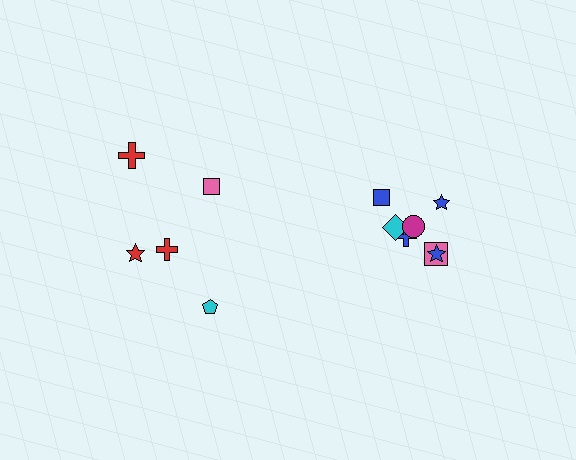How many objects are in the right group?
There are 7 objects.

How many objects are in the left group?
There are 5 objects.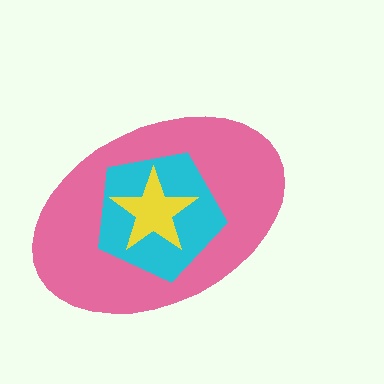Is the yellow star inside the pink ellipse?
Yes.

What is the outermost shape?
The pink ellipse.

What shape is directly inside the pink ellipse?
The cyan pentagon.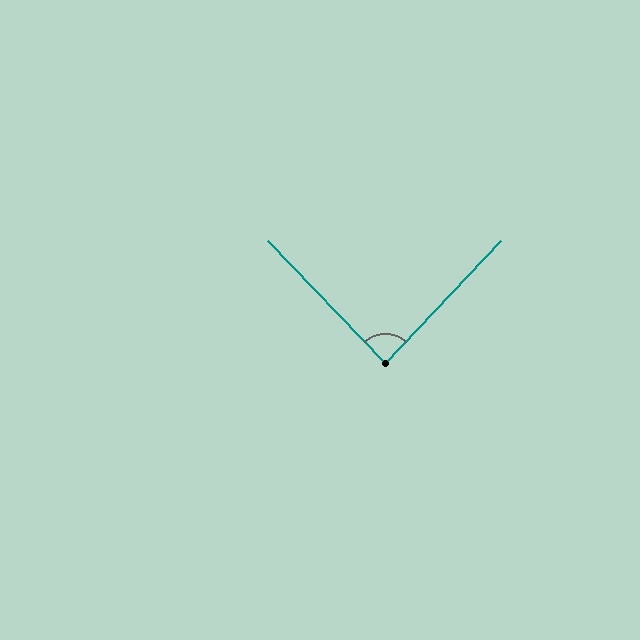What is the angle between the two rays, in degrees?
Approximately 87 degrees.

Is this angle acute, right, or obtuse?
It is approximately a right angle.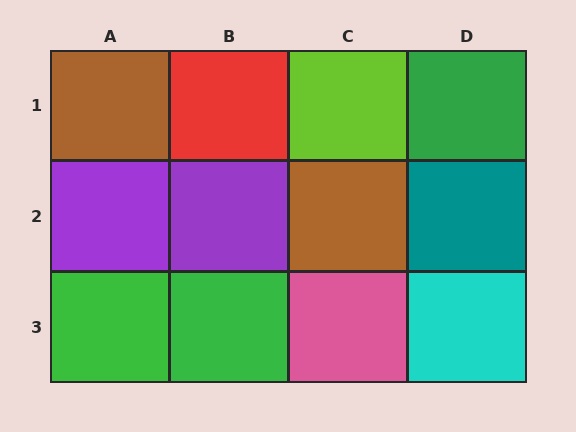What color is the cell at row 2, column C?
Brown.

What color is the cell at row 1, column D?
Green.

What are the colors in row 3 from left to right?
Green, green, pink, cyan.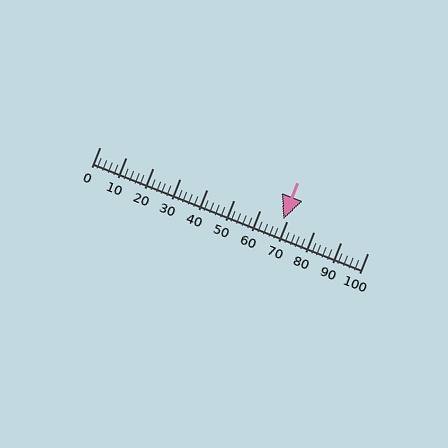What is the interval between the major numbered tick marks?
The major tick marks are spaced 10 units apart.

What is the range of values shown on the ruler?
The ruler shows values from 0 to 100.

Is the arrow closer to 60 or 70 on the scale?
The arrow is closer to 70.